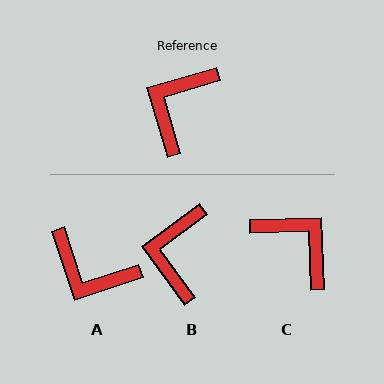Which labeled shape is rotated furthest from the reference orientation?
C, about 105 degrees away.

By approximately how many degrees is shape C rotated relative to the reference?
Approximately 105 degrees clockwise.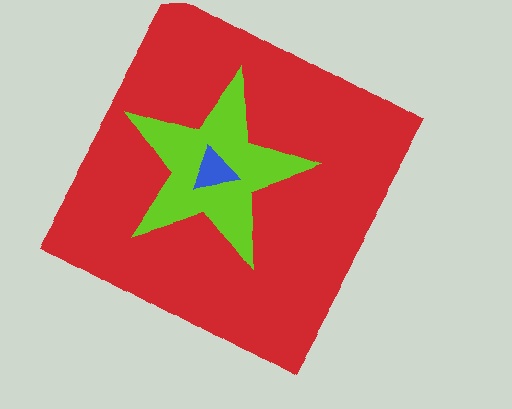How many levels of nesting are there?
3.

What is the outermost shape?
The red square.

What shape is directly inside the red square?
The lime star.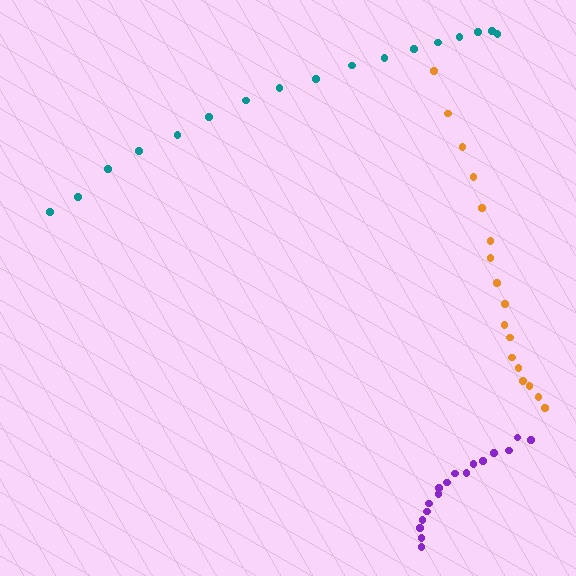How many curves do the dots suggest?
There are 3 distinct paths.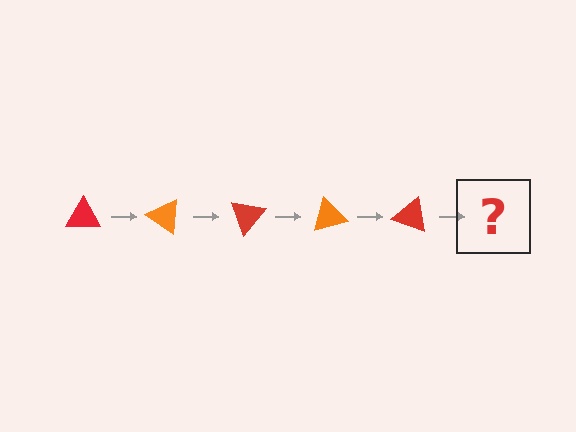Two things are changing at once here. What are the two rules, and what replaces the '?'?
The two rules are that it rotates 35 degrees each step and the color cycles through red and orange. The '?' should be an orange triangle, rotated 175 degrees from the start.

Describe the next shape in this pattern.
It should be an orange triangle, rotated 175 degrees from the start.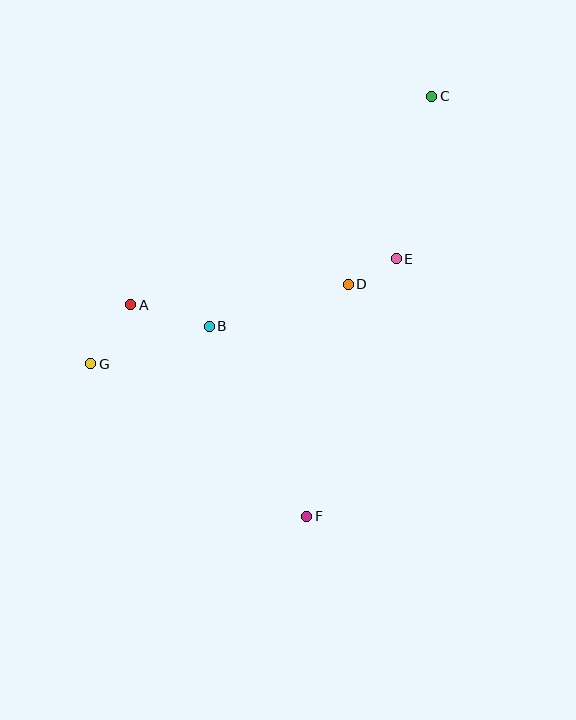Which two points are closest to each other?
Points D and E are closest to each other.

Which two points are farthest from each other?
Points C and F are farthest from each other.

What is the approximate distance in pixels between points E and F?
The distance between E and F is approximately 272 pixels.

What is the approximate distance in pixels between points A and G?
The distance between A and G is approximately 71 pixels.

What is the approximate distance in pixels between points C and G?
The distance between C and G is approximately 434 pixels.